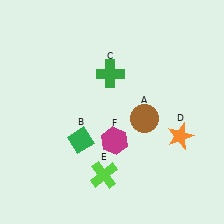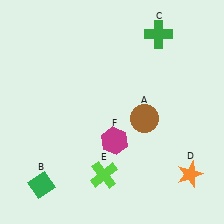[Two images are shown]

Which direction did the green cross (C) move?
The green cross (C) moved right.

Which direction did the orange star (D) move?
The orange star (D) moved down.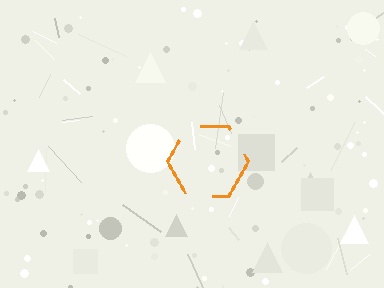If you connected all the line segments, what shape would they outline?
They would outline a hexagon.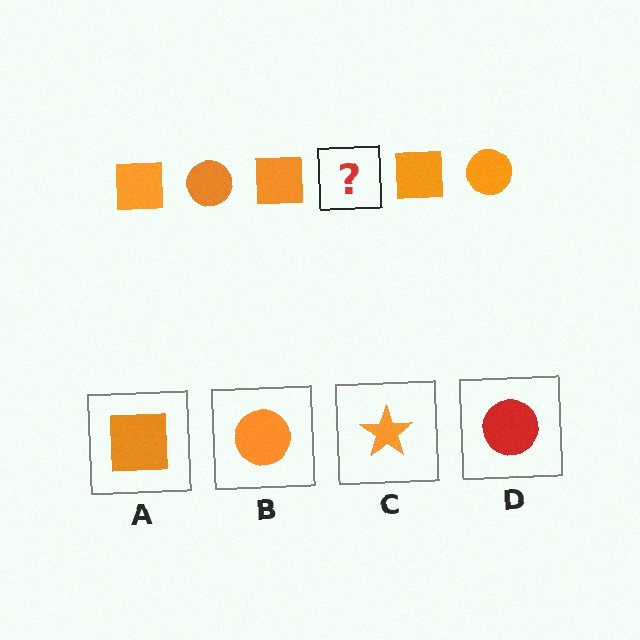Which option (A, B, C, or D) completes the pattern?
B.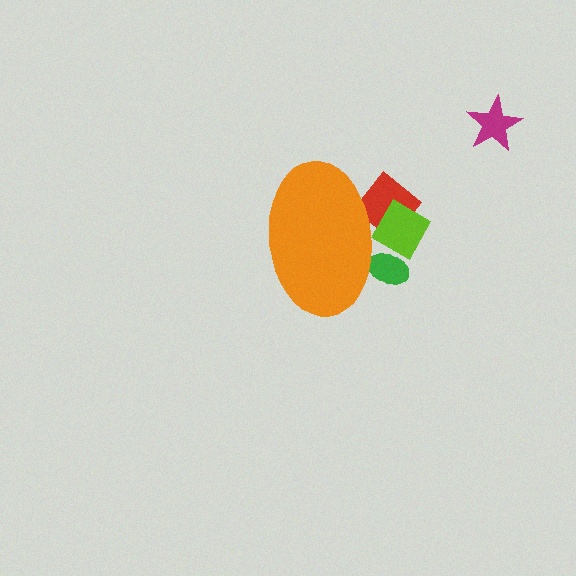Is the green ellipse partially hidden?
Yes, the green ellipse is partially hidden behind the orange ellipse.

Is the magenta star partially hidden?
No, the magenta star is fully visible.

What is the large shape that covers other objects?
An orange ellipse.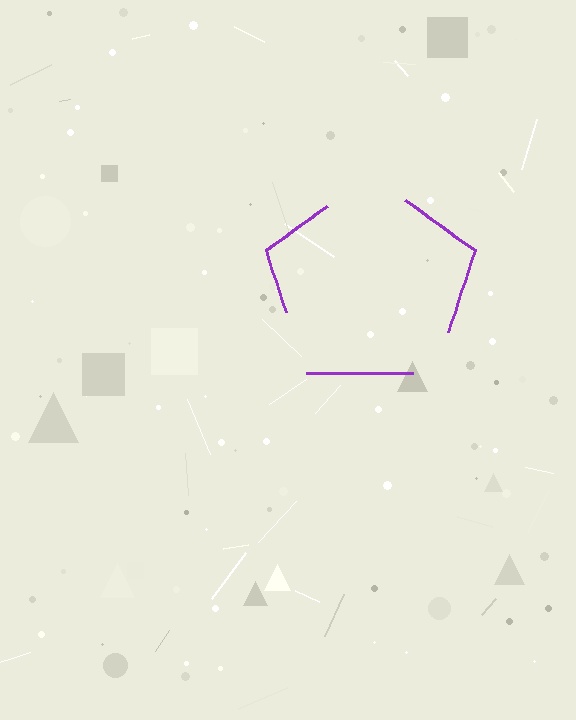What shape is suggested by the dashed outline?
The dashed outline suggests a pentagon.